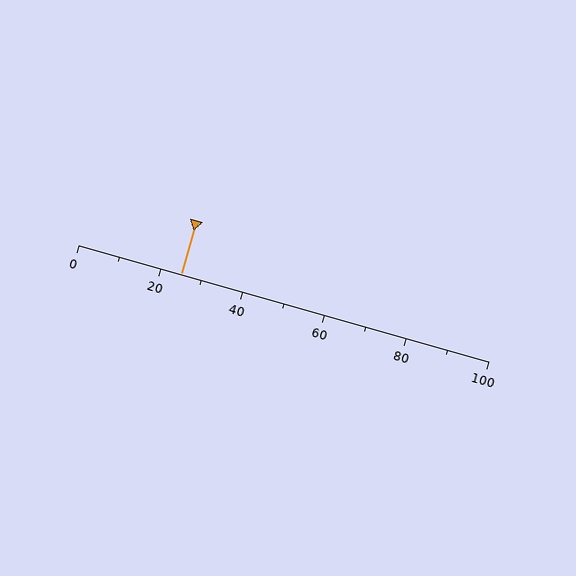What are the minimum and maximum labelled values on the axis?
The axis runs from 0 to 100.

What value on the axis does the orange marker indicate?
The marker indicates approximately 25.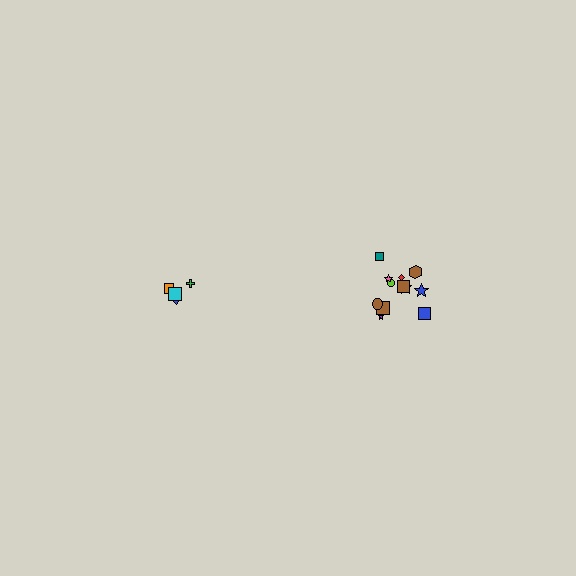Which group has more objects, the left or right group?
The right group.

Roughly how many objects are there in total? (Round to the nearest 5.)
Roughly 15 objects in total.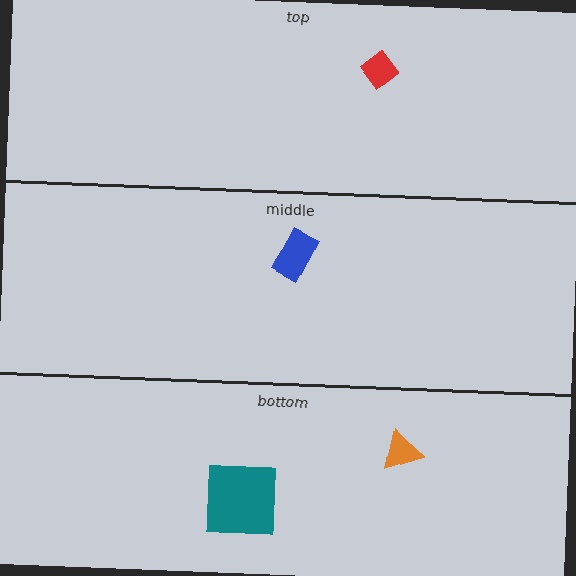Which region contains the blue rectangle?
The middle region.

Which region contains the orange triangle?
The bottom region.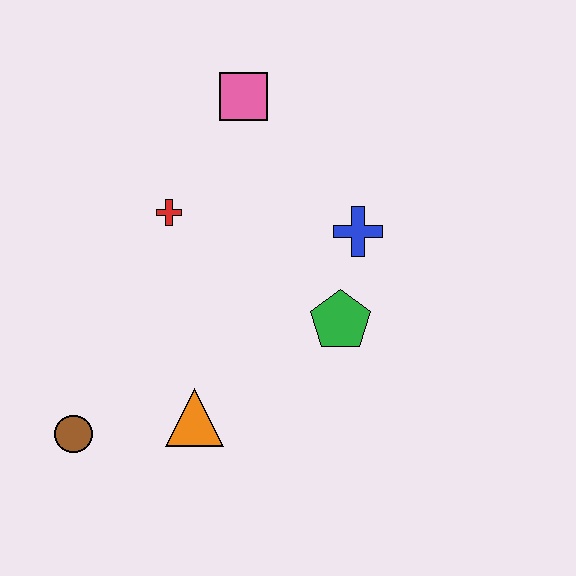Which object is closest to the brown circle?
The orange triangle is closest to the brown circle.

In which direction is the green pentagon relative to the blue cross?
The green pentagon is below the blue cross.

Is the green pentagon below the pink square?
Yes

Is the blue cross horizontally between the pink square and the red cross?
No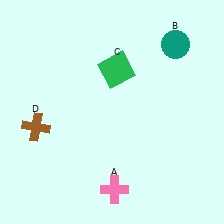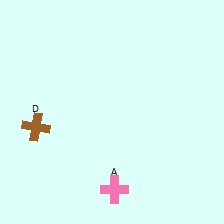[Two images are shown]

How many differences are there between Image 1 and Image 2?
There are 2 differences between the two images.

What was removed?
The green square (C), the teal circle (B) were removed in Image 2.